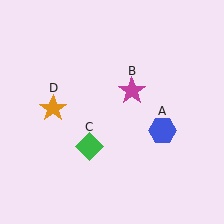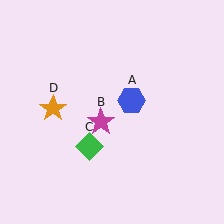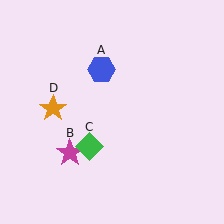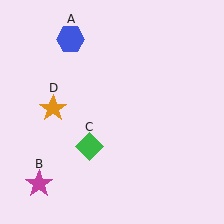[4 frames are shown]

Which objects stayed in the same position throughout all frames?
Green diamond (object C) and orange star (object D) remained stationary.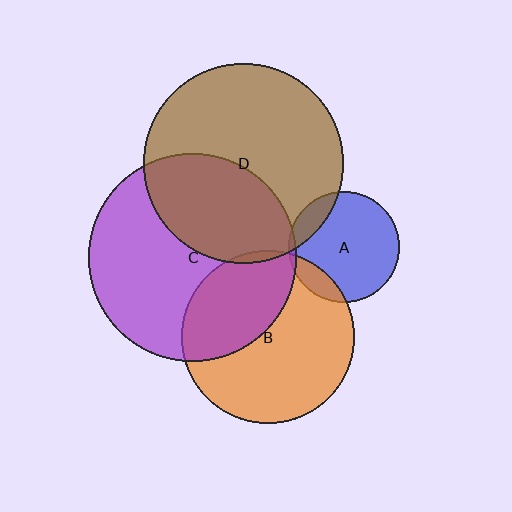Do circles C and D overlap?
Yes.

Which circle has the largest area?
Circle C (purple).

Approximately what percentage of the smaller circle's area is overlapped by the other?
Approximately 40%.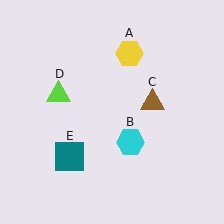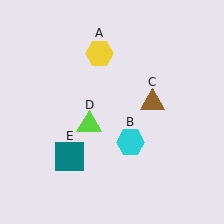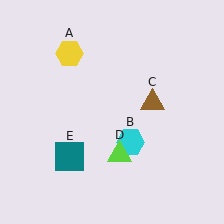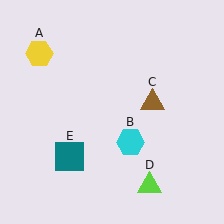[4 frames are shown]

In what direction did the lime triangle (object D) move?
The lime triangle (object D) moved down and to the right.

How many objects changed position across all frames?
2 objects changed position: yellow hexagon (object A), lime triangle (object D).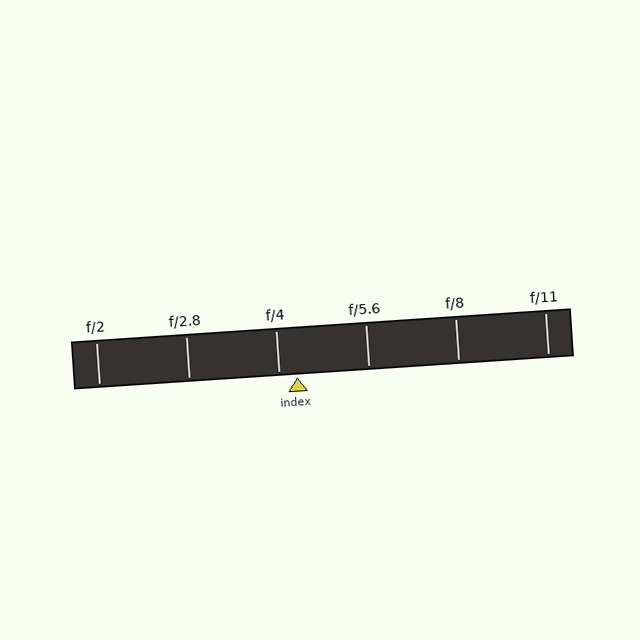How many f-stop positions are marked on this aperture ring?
There are 6 f-stop positions marked.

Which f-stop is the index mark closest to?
The index mark is closest to f/4.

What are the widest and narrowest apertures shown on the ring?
The widest aperture shown is f/2 and the narrowest is f/11.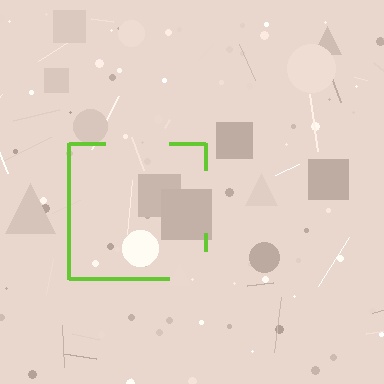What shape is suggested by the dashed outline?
The dashed outline suggests a square.